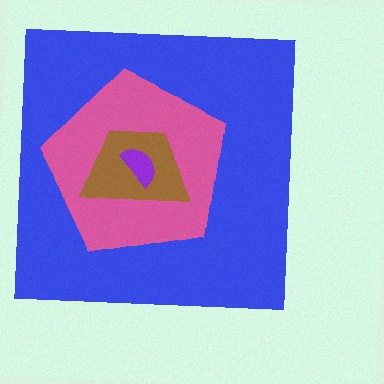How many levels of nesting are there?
4.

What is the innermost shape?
The purple semicircle.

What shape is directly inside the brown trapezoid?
The purple semicircle.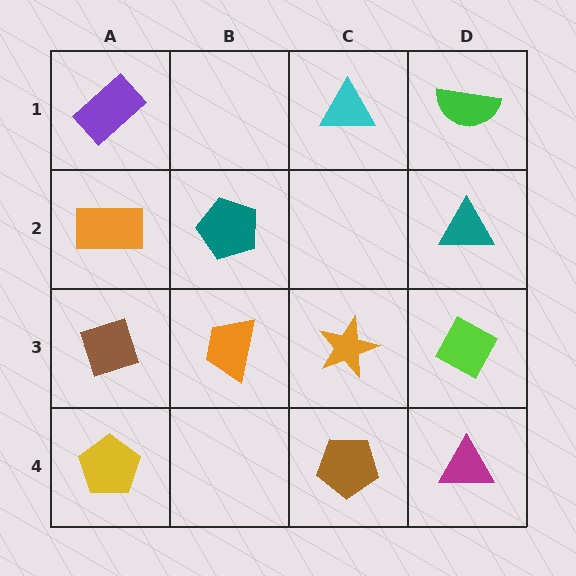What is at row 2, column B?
A teal pentagon.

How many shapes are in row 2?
3 shapes.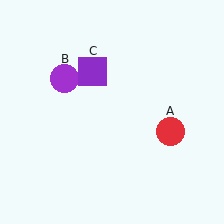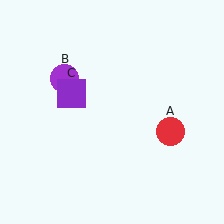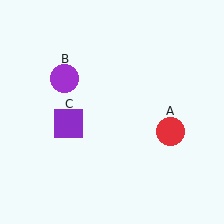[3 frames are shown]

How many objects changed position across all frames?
1 object changed position: purple square (object C).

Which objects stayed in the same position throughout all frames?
Red circle (object A) and purple circle (object B) remained stationary.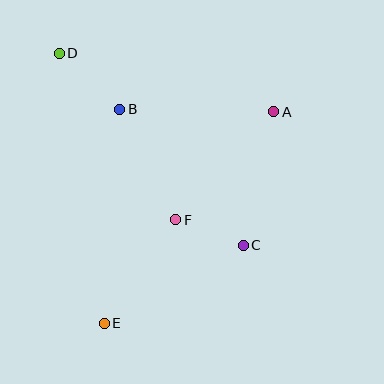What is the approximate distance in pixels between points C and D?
The distance between C and D is approximately 266 pixels.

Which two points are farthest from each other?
Points D and E are farthest from each other.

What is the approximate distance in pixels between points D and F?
The distance between D and F is approximately 203 pixels.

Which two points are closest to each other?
Points C and F are closest to each other.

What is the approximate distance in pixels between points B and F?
The distance between B and F is approximately 124 pixels.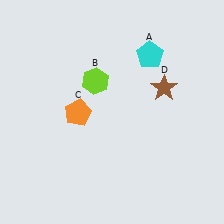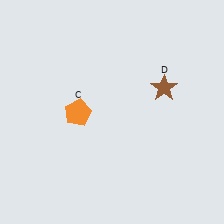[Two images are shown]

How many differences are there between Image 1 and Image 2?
There are 2 differences between the two images.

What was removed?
The lime hexagon (B), the cyan pentagon (A) were removed in Image 2.